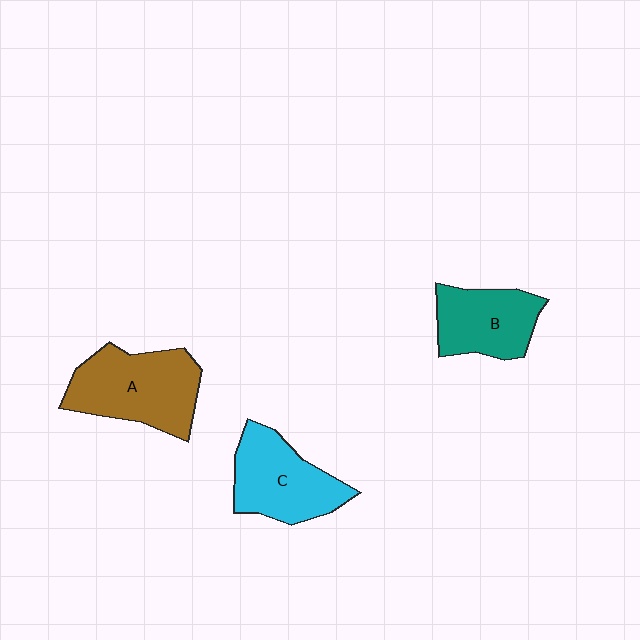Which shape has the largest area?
Shape A (brown).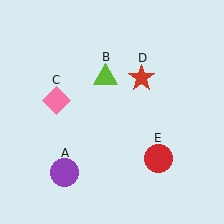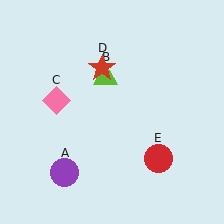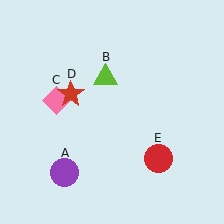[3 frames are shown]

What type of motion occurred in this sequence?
The red star (object D) rotated counterclockwise around the center of the scene.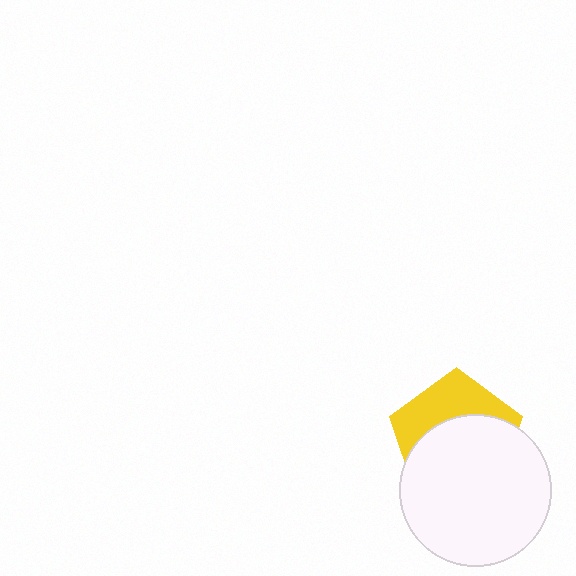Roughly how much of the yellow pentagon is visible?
A small part of it is visible (roughly 39%).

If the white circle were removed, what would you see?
You would see the complete yellow pentagon.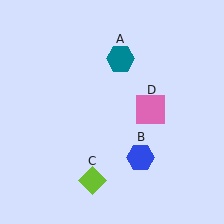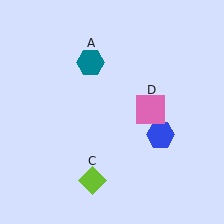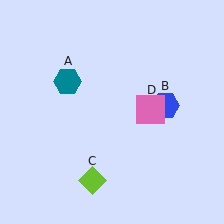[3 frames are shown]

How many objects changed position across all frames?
2 objects changed position: teal hexagon (object A), blue hexagon (object B).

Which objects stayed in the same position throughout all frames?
Lime diamond (object C) and pink square (object D) remained stationary.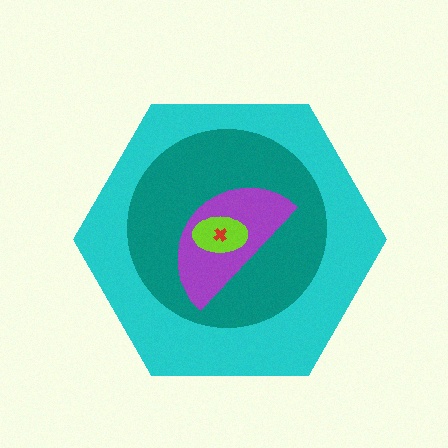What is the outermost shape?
The cyan hexagon.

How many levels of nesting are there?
5.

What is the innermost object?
The red cross.